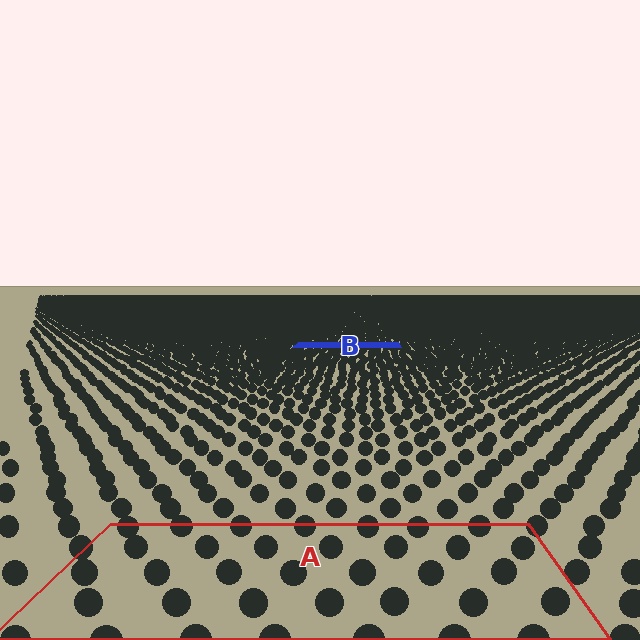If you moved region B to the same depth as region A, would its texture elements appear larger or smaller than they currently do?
They would appear larger. At a closer depth, the same texture elements are projected at a bigger on-screen size.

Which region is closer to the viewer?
Region A is closer. The texture elements there are larger and more spread out.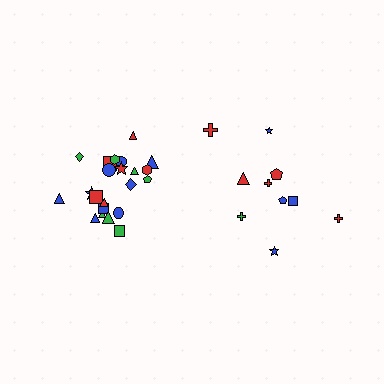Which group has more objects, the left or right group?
The left group.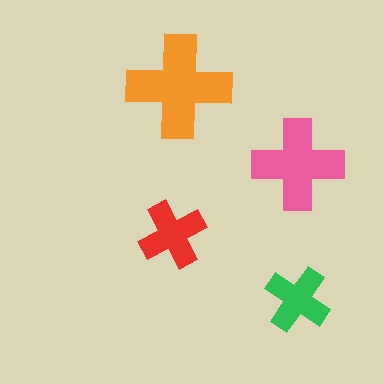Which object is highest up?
The orange cross is topmost.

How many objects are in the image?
There are 4 objects in the image.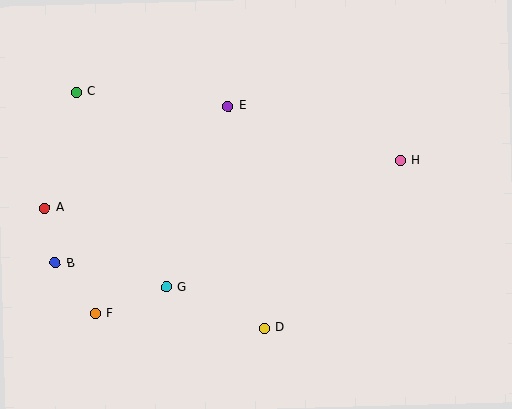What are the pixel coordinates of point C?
Point C is at (76, 92).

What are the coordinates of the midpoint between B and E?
The midpoint between B and E is at (142, 184).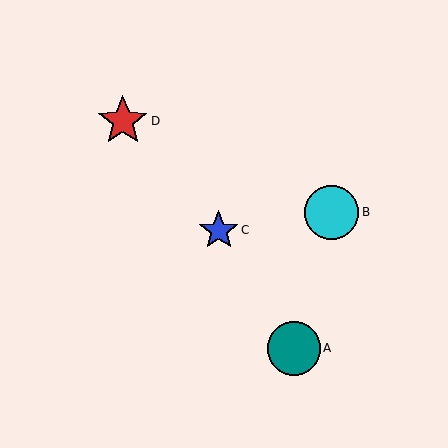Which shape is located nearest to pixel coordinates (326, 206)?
The cyan circle (labeled B) at (332, 212) is nearest to that location.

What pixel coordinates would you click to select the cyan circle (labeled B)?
Click at (332, 212) to select the cyan circle B.